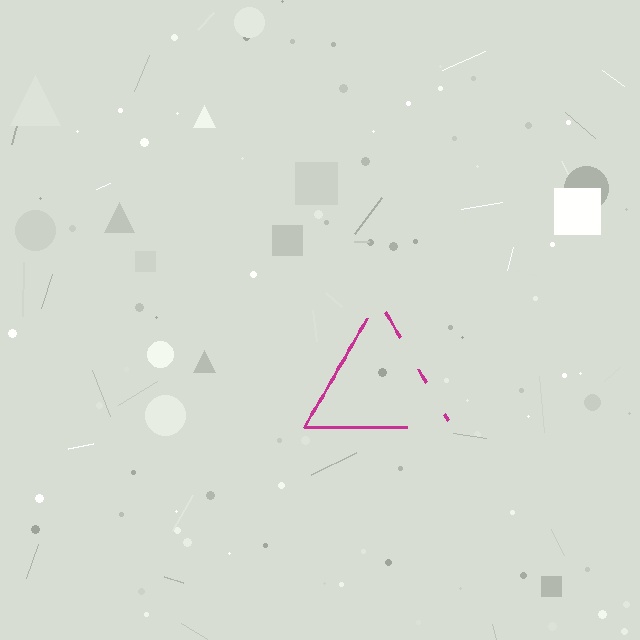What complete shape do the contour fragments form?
The contour fragments form a triangle.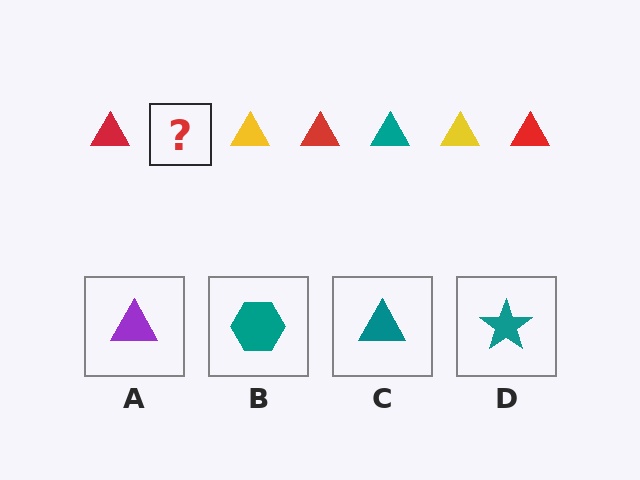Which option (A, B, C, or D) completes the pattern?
C.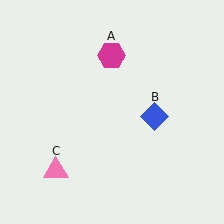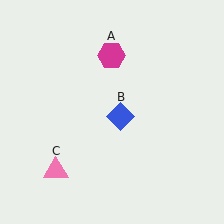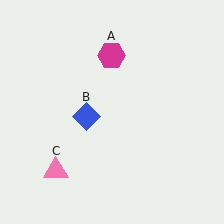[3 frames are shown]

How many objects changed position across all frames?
1 object changed position: blue diamond (object B).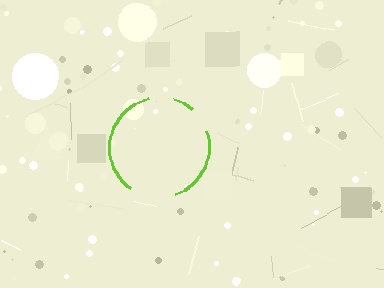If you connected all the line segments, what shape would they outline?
They would outline a circle.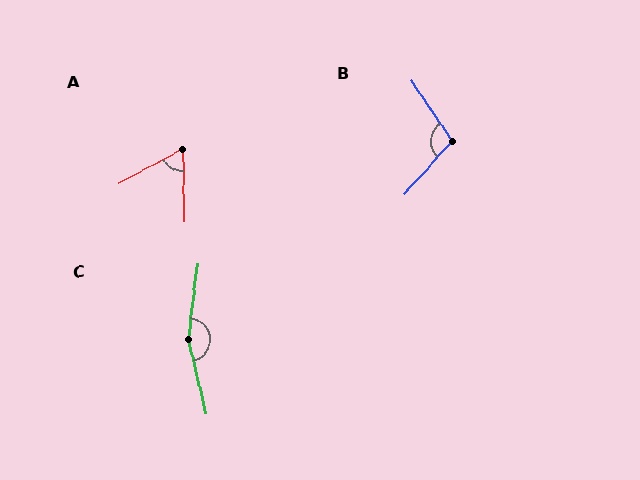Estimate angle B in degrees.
Approximately 104 degrees.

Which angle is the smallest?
A, at approximately 63 degrees.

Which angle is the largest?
C, at approximately 160 degrees.